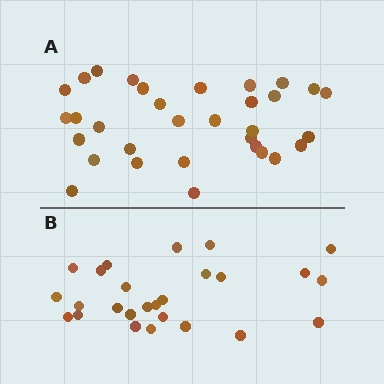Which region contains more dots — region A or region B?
Region A (the top region) has more dots.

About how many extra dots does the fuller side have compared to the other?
Region A has about 6 more dots than region B.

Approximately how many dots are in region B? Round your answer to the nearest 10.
About 30 dots. (The exact count is 26, which rounds to 30.)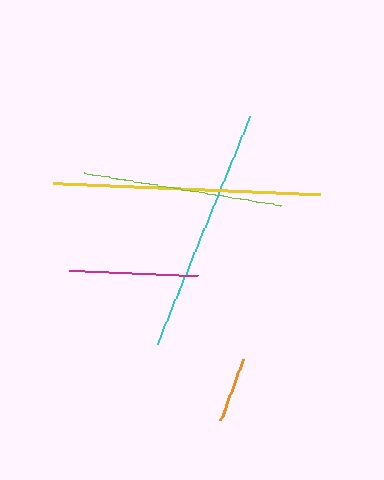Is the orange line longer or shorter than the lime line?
The lime line is longer than the orange line.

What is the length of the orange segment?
The orange segment is approximately 65 pixels long.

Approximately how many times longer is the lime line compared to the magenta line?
The lime line is approximately 1.5 times the length of the magenta line.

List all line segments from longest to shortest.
From longest to shortest: yellow, cyan, lime, magenta, orange.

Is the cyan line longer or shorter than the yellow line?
The yellow line is longer than the cyan line.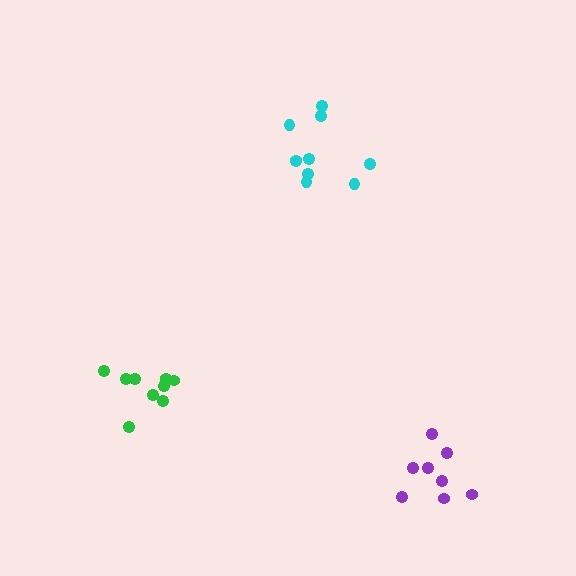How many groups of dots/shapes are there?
There are 3 groups.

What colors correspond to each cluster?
The clusters are colored: green, purple, cyan.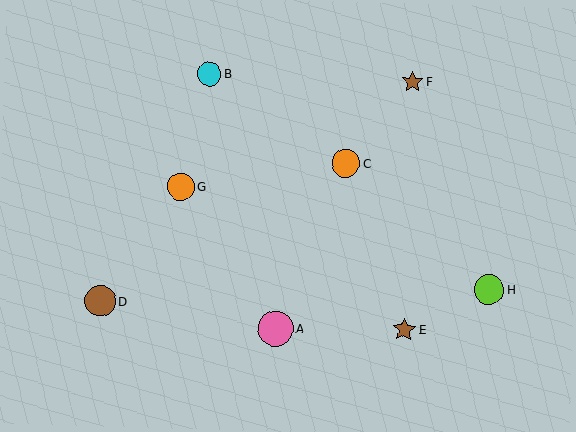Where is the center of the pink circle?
The center of the pink circle is at (275, 329).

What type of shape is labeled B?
Shape B is a cyan circle.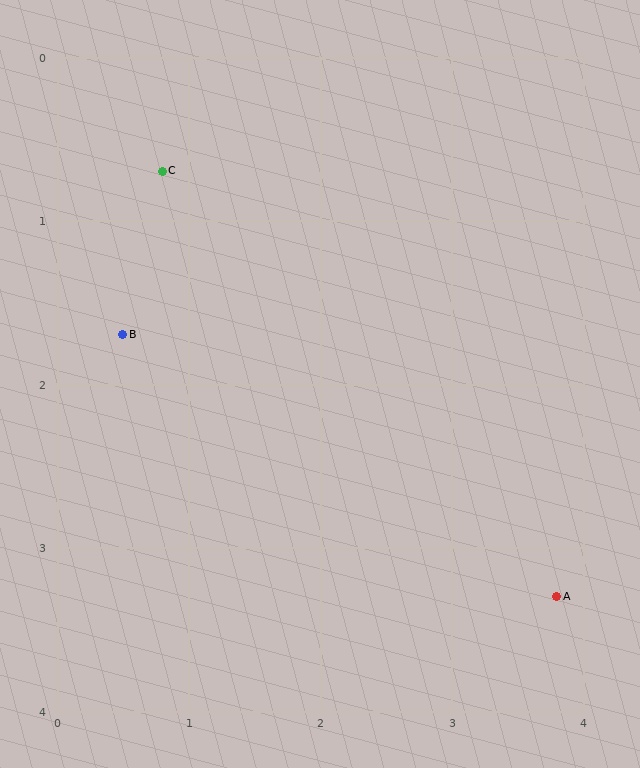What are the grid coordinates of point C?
Point C is at approximately (0.8, 0.7).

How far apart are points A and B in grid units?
Points A and B are about 3.7 grid units apart.